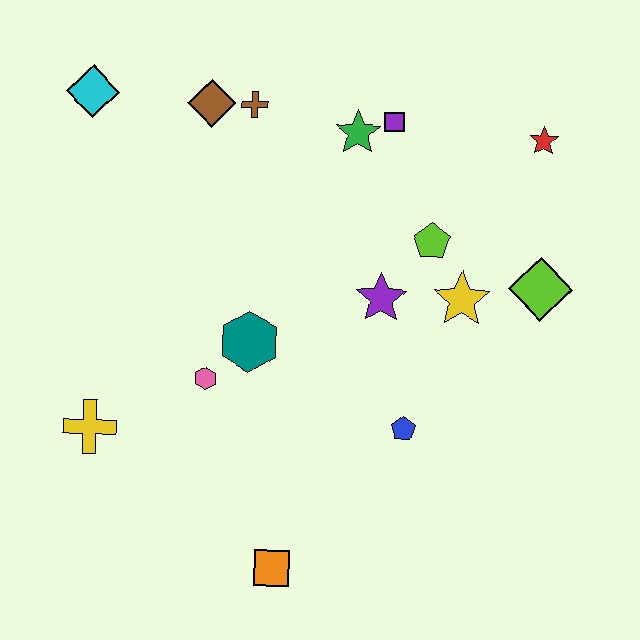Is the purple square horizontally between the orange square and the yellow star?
Yes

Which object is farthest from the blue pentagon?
The cyan diamond is farthest from the blue pentagon.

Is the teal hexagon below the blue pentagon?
No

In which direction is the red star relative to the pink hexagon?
The red star is to the right of the pink hexagon.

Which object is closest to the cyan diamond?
The brown diamond is closest to the cyan diamond.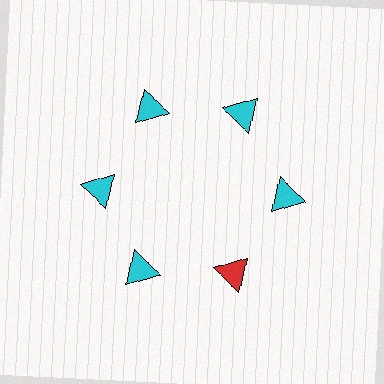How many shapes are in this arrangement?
There are 6 shapes arranged in a ring pattern.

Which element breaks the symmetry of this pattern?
The red triangle at roughly the 5 o'clock position breaks the symmetry. All other shapes are cyan triangles.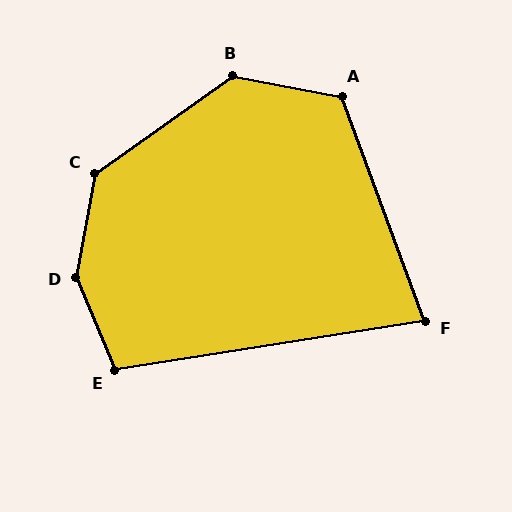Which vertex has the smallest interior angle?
F, at approximately 79 degrees.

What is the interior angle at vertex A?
Approximately 121 degrees (obtuse).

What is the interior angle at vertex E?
Approximately 104 degrees (obtuse).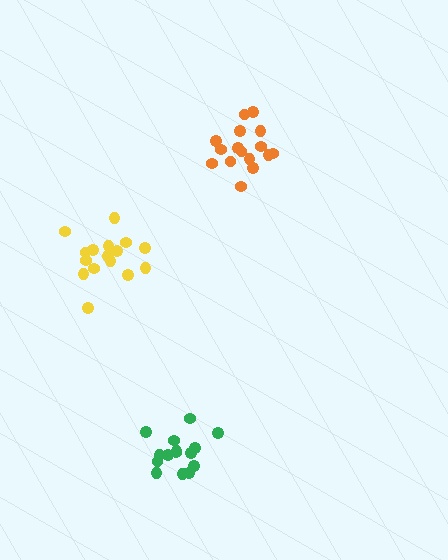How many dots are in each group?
Group 1: 16 dots, Group 2: 15 dots, Group 3: 16 dots (47 total).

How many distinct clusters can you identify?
There are 3 distinct clusters.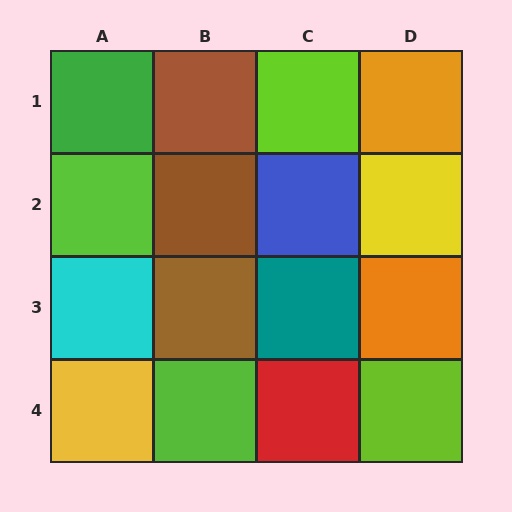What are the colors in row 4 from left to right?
Yellow, lime, red, lime.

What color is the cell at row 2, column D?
Yellow.